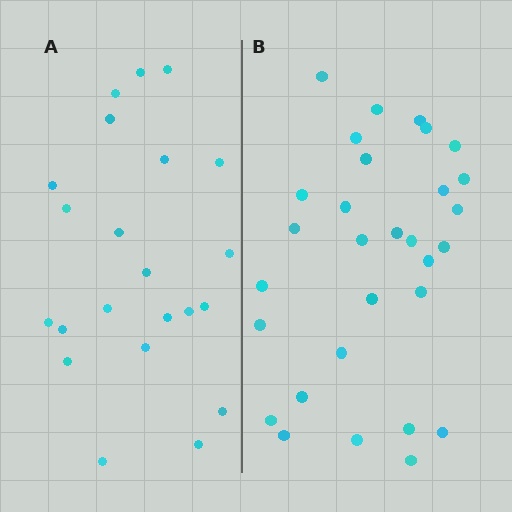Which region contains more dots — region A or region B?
Region B (the right region) has more dots.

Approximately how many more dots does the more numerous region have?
Region B has roughly 8 or so more dots than region A.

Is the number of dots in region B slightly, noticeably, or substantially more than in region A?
Region B has noticeably more, but not dramatically so. The ratio is roughly 1.4 to 1.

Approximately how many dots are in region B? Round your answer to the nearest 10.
About 30 dots.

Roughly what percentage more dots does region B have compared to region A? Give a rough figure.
About 35% more.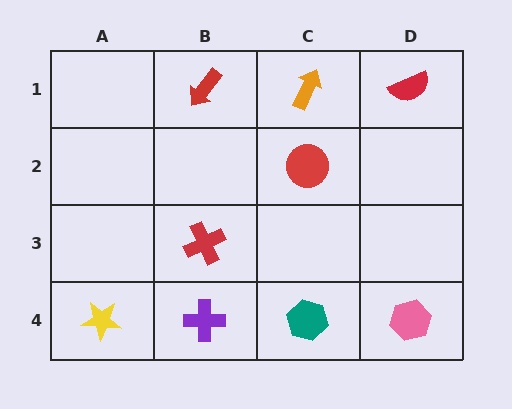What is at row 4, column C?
A teal hexagon.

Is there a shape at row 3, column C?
No, that cell is empty.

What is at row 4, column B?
A purple cross.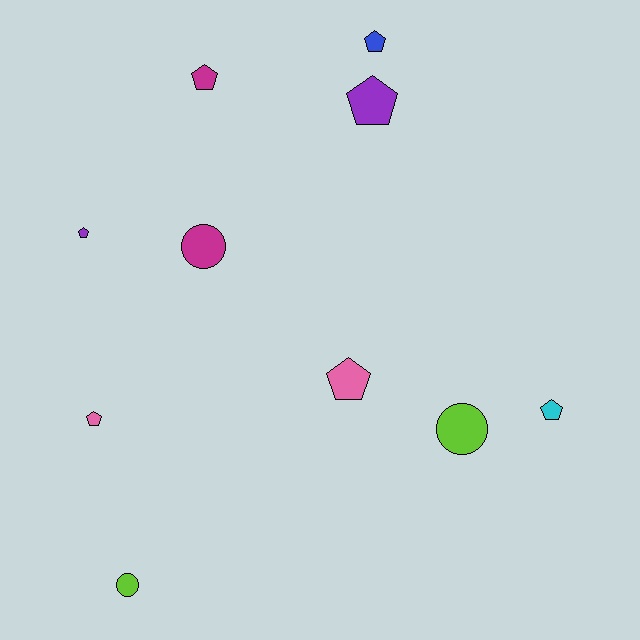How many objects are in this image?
There are 10 objects.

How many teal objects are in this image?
There are no teal objects.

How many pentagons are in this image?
There are 7 pentagons.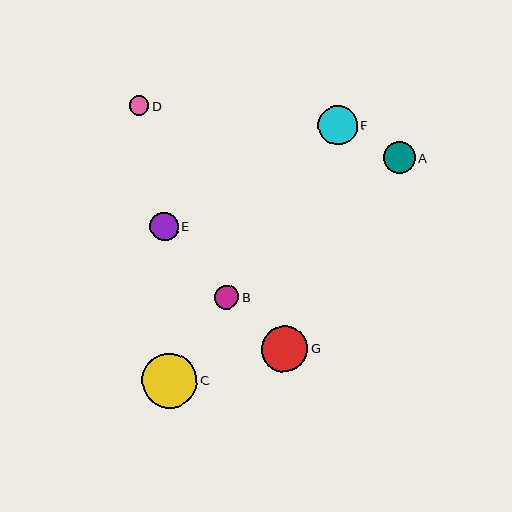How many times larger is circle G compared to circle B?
Circle G is approximately 1.9 times the size of circle B.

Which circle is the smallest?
Circle D is the smallest with a size of approximately 19 pixels.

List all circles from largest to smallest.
From largest to smallest: C, G, F, A, E, B, D.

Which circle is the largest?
Circle C is the largest with a size of approximately 56 pixels.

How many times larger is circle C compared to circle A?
Circle C is approximately 1.8 times the size of circle A.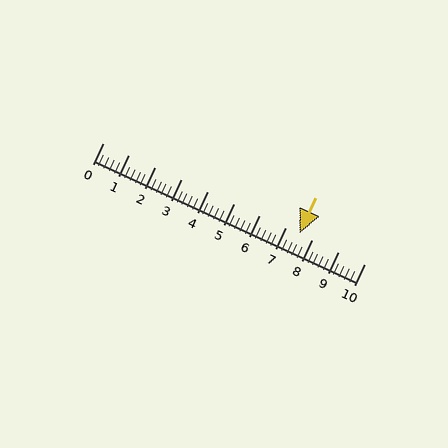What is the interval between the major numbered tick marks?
The major tick marks are spaced 1 units apart.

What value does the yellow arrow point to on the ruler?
The yellow arrow points to approximately 7.5.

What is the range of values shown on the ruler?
The ruler shows values from 0 to 10.